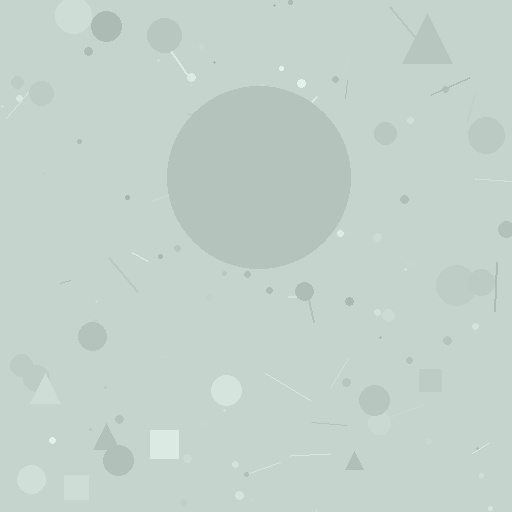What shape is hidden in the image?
A circle is hidden in the image.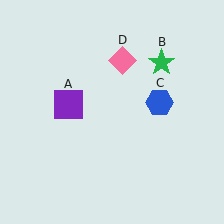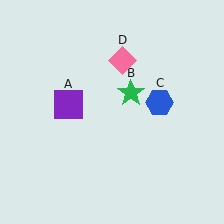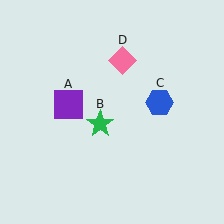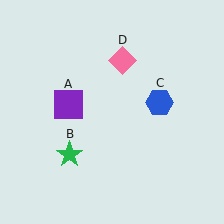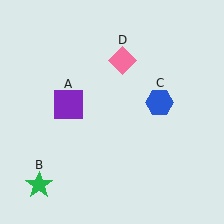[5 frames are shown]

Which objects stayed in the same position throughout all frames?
Purple square (object A) and blue hexagon (object C) and pink diamond (object D) remained stationary.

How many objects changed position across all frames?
1 object changed position: green star (object B).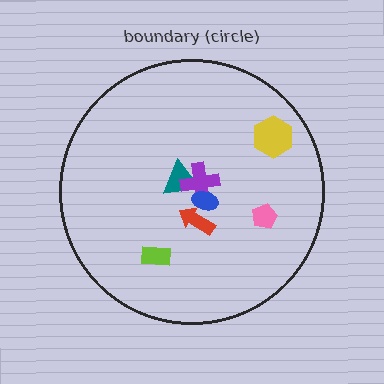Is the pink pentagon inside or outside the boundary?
Inside.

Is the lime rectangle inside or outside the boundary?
Inside.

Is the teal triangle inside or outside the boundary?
Inside.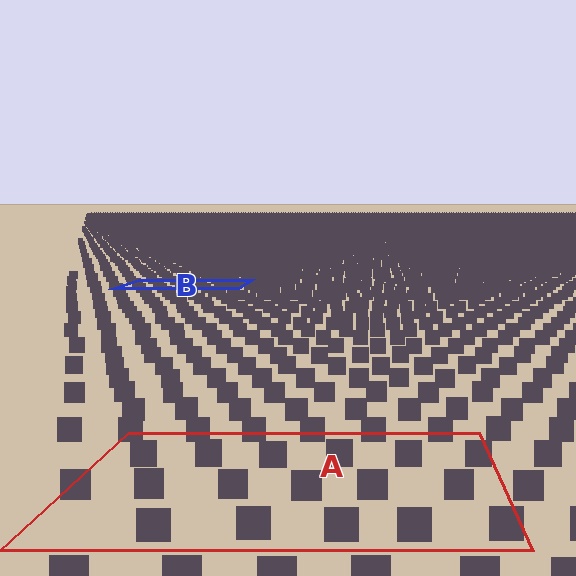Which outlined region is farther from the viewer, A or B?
Region B is farther from the viewer — the texture elements inside it appear smaller and more densely packed.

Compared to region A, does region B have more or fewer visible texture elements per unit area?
Region B has more texture elements per unit area — they are packed more densely because it is farther away.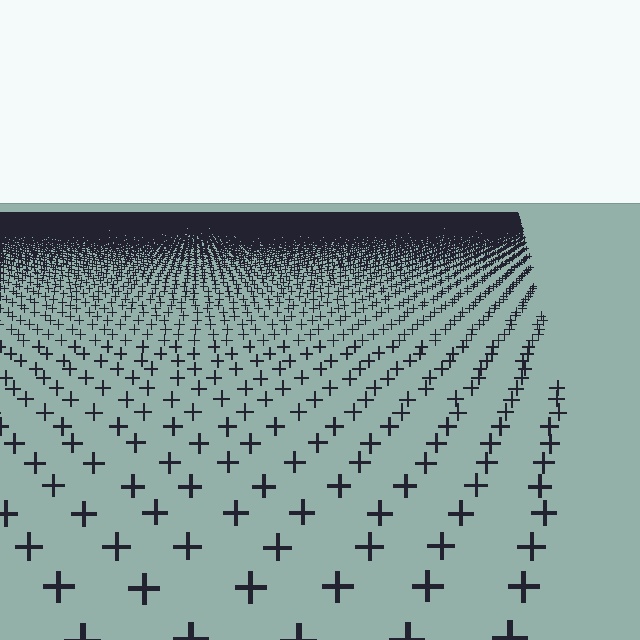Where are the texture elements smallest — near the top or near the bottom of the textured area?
Near the top.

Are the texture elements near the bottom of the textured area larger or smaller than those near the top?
Larger. Near the bottom, elements are closer to the viewer and appear at a bigger on-screen size.